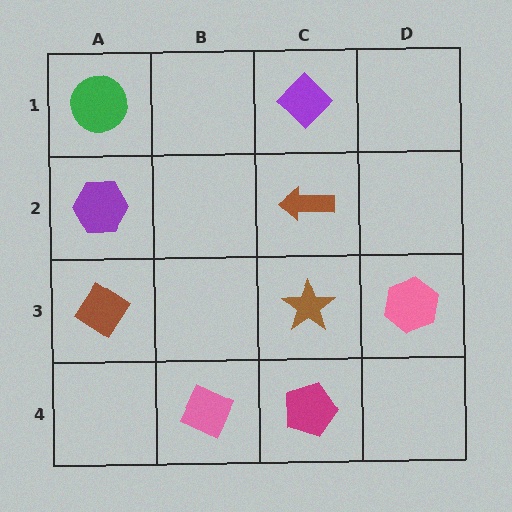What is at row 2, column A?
A purple hexagon.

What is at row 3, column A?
A brown diamond.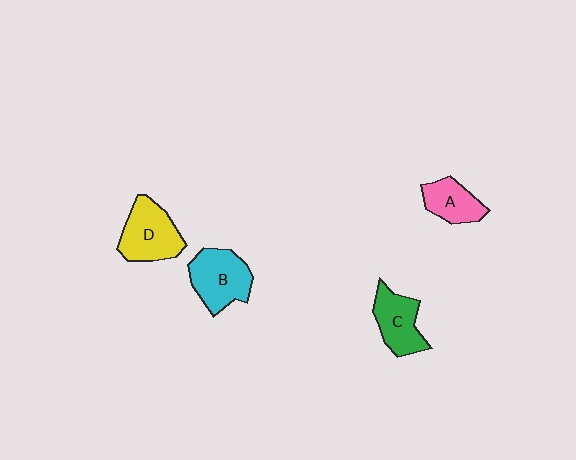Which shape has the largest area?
Shape D (yellow).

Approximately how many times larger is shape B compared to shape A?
Approximately 1.4 times.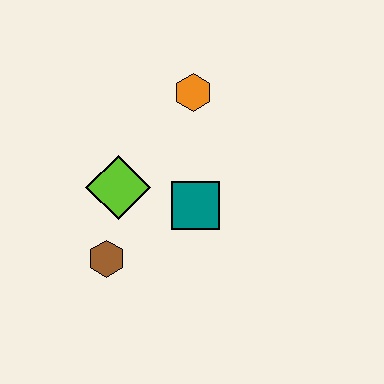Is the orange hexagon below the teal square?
No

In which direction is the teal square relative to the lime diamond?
The teal square is to the right of the lime diamond.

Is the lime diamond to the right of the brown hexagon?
Yes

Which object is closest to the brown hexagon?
The lime diamond is closest to the brown hexagon.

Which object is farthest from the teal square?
The orange hexagon is farthest from the teal square.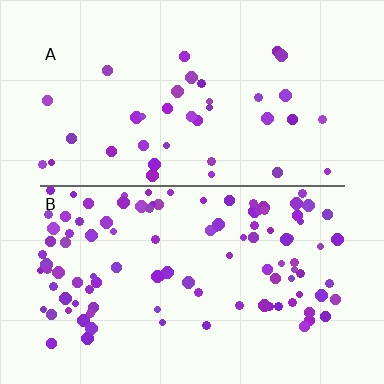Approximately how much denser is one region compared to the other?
Approximately 2.8× — region B over region A.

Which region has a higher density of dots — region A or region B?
B (the bottom).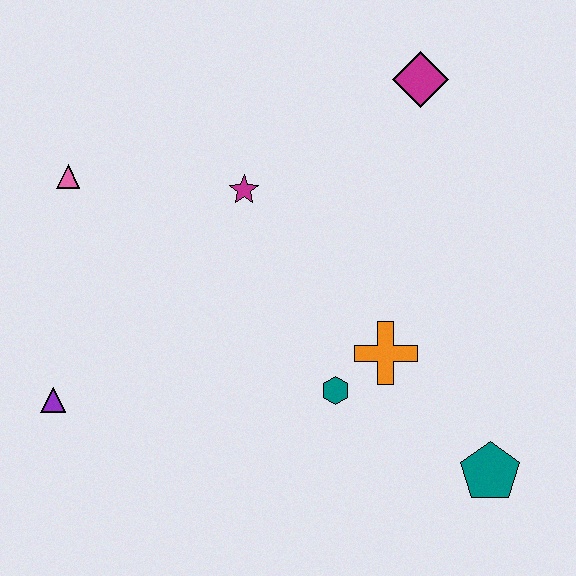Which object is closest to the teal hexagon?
The orange cross is closest to the teal hexagon.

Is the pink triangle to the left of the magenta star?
Yes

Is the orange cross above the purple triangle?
Yes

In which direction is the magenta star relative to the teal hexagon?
The magenta star is above the teal hexagon.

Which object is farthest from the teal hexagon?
The pink triangle is farthest from the teal hexagon.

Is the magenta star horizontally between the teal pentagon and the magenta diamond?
No